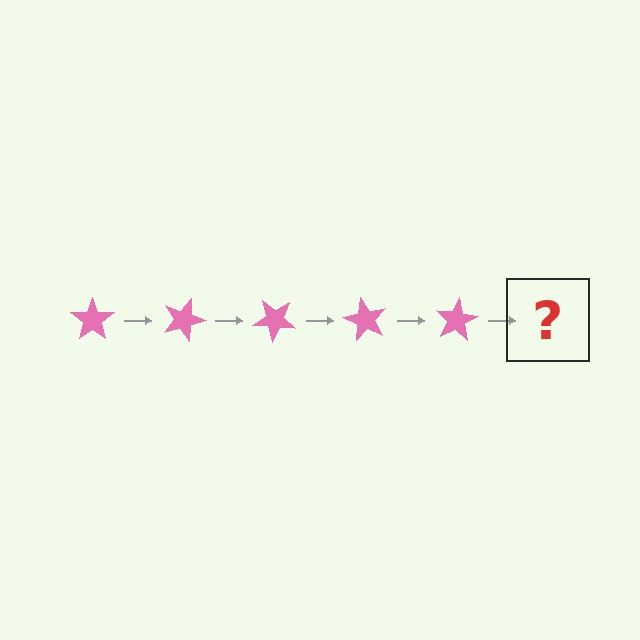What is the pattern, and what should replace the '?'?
The pattern is that the star rotates 20 degrees each step. The '?' should be a pink star rotated 100 degrees.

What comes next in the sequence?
The next element should be a pink star rotated 100 degrees.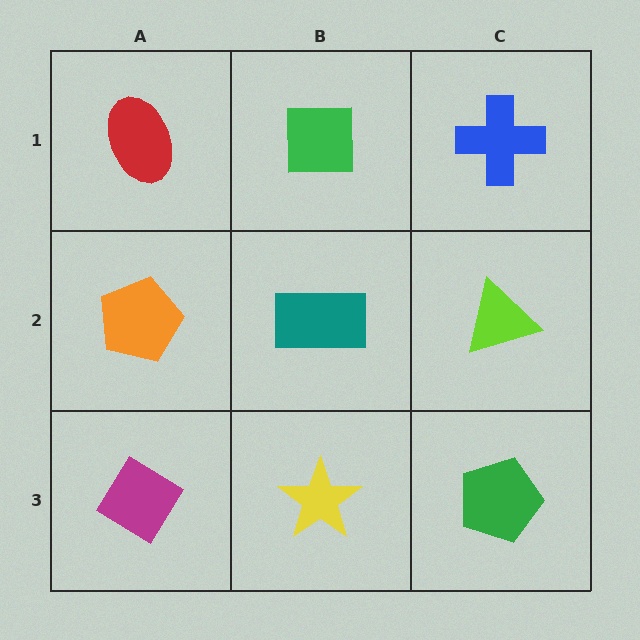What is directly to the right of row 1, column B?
A blue cross.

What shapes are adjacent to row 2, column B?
A green square (row 1, column B), a yellow star (row 3, column B), an orange pentagon (row 2, column A), a lime triangle (row 2, column C).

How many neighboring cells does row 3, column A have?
2.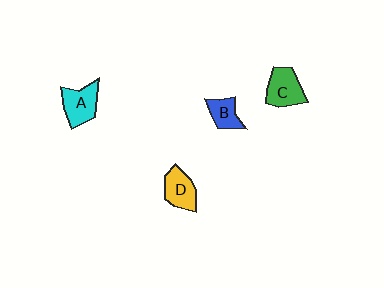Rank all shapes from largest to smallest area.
From largest to smallest: C (green), A (cyan), D (yellow), B (blue).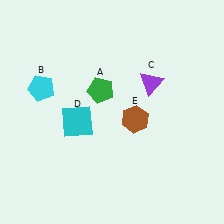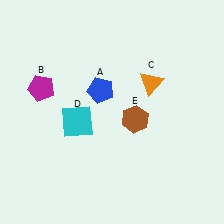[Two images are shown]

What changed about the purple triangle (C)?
In Image 1, C is purple. In Image 2, it changed to orange.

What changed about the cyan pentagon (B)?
In Image 1, B is cyan. In Image 2, it changed to magenta.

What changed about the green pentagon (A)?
In Image 1, A is green. In Image 2, it changed to blue.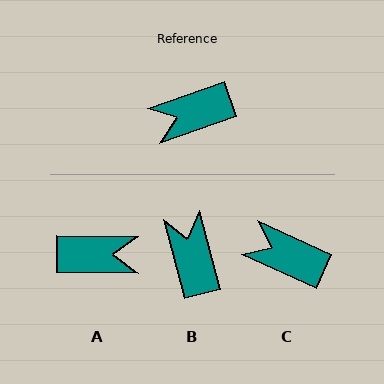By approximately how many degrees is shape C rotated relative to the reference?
Approximately 44 degrees clockwise.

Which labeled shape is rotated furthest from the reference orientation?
A, about 160 degrees away.